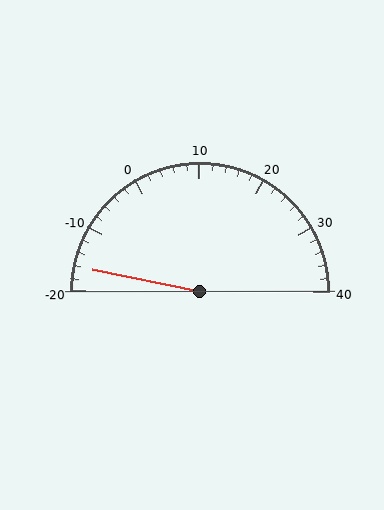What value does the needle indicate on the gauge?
The needle indicates approximately -16.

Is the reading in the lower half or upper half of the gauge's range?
The reading is in the lower half of the range (-20 to 40).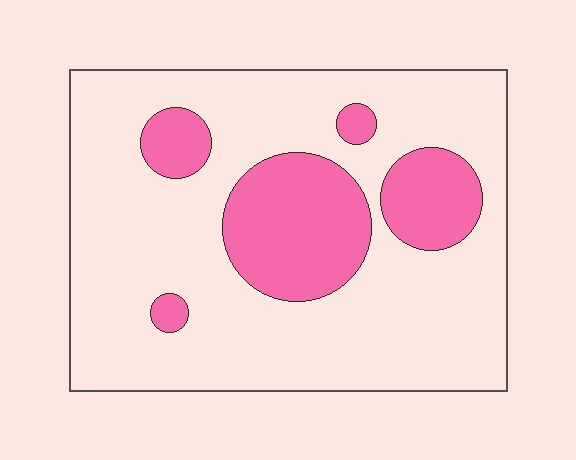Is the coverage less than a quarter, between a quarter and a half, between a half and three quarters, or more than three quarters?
Less than a quarter.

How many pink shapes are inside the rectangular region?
5.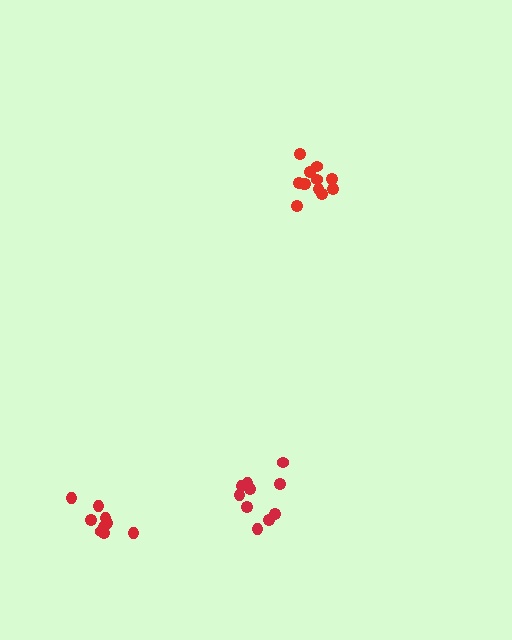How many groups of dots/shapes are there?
There are 3 groups.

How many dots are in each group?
Group 1: 10 dots, Group 2: 10 dots, Group 3: 12 dots (32 total).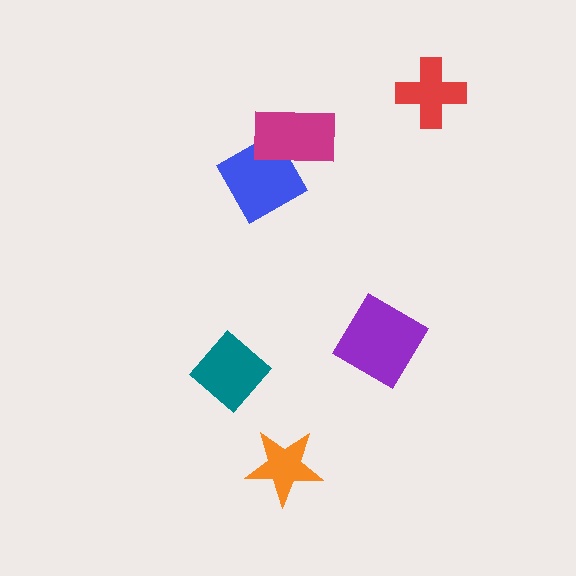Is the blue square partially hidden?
Yes, it is partially covered by another shape.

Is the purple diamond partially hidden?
No, no other shape covers it.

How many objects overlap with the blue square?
1 object overlaps with the blue square.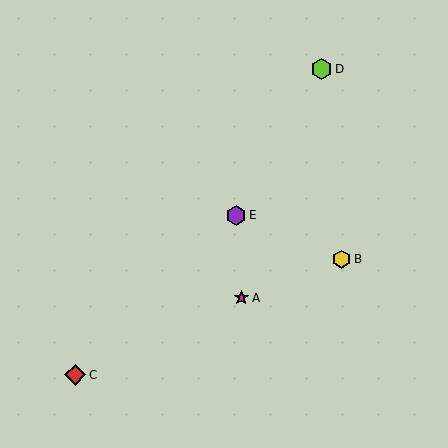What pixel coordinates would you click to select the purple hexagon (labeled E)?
Click at (236, 215) to select the purple hexagon E.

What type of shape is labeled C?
Shape C is a red diamond.